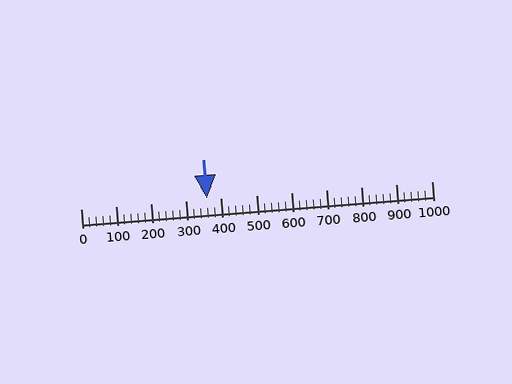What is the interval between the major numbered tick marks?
The major tick marks are spaced 100 units apart.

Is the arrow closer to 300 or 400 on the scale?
The arrow is closer to 400.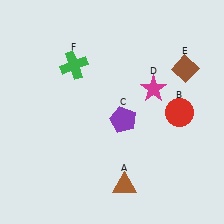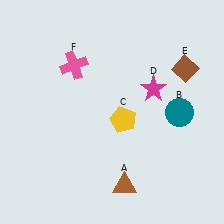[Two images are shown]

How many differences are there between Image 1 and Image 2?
There are 3 differences between the two images.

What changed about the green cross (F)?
In Image 1, F is green. In Image 2, it changed to pink.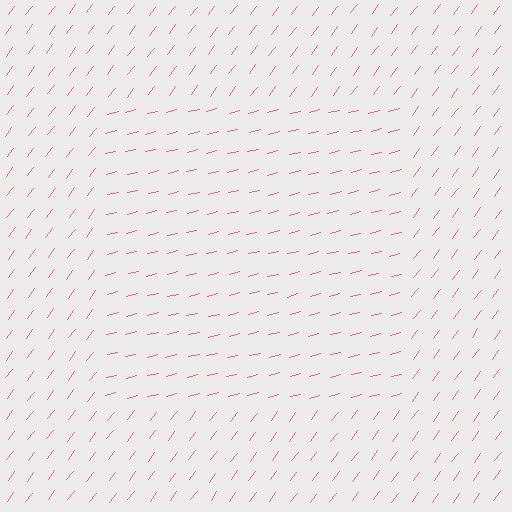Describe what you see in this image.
The image is filled with small pink line segments. A rectangle region in the image has lines oriented differently from the surrounding lines, creating a visible texture boundary.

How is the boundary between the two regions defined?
The boundary is defined purely by a change in line orientation (approximately 39 degrees difference). All lines are the same color and thickness.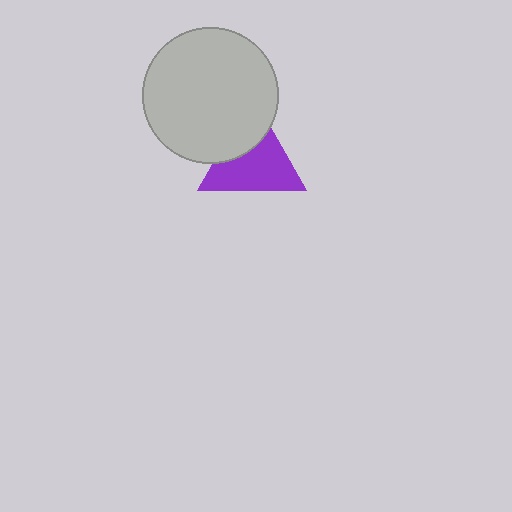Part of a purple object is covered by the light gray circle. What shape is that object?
It is a triangle.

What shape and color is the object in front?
The object in front is a light gray circle.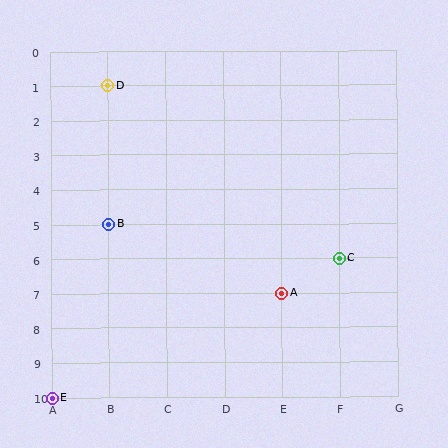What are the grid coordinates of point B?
Point B is at grid coordinates (B, 5).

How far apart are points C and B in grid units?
Points C and B are 4 columns and 1 row apart (about 4.1 grid units diagonally).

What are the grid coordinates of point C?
Point C is at grid coordinates (F, 6).